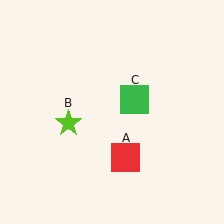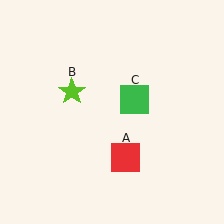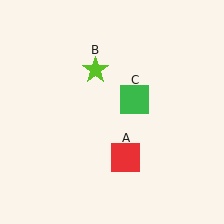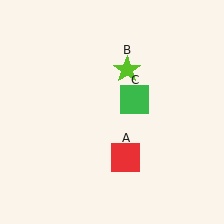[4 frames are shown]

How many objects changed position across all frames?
1 object changed position: lime star (object B).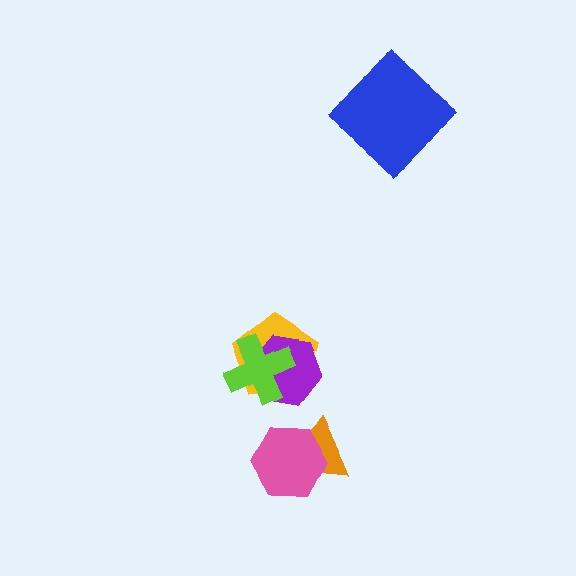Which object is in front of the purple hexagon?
The lime cross is in front of the purple hexagon.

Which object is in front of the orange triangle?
The pink hexagon is in front of the orange triangle.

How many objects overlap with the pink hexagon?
1 object overlaps with the pink hexagon.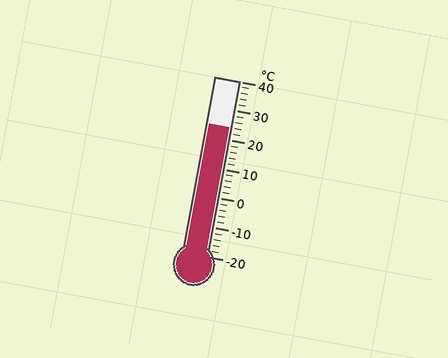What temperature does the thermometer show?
The thermometer shows approximately 24°C.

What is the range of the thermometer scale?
The thermometer scale ranges from -20°C to 40°C.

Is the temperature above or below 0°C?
The temperature is above 0°C.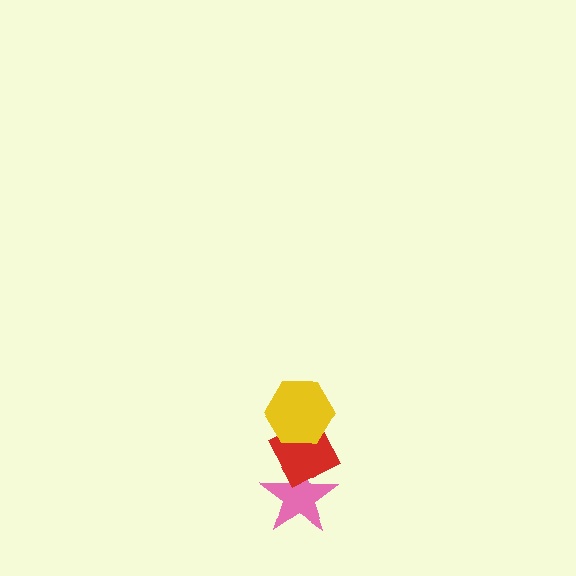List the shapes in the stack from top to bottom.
From top to bottom: the yellow hexagon, the red diamond, the pink star.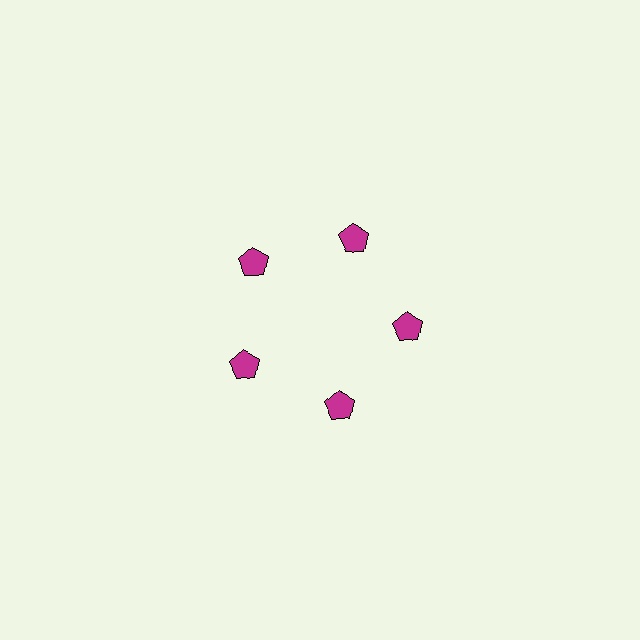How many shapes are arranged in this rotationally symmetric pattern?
There are 5 shapes, arranged in 5 groups of 1.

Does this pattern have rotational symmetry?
Yes, this pattern has 5-fold rotational symmetry. It looks the same after rotating 72 degrees around the center.